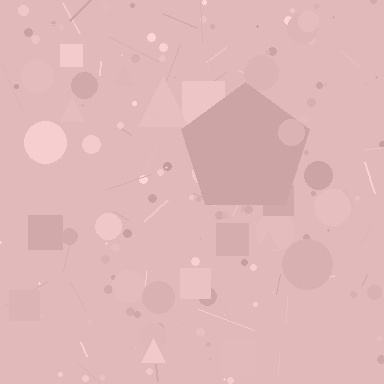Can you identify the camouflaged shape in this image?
The camouflaged shape is a pentagon.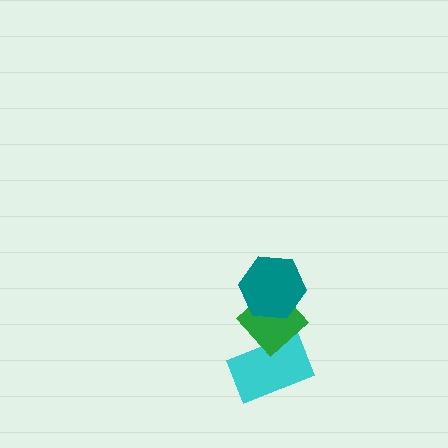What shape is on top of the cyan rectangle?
The green diamond is on top of the cyan rectangle.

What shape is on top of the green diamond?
The teal hexagon is on top of the green diamond.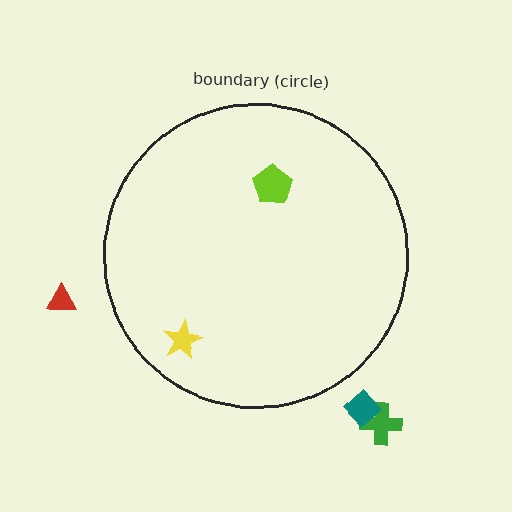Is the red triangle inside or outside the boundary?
Outside.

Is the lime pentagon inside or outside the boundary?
Inside.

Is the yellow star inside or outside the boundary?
Inside.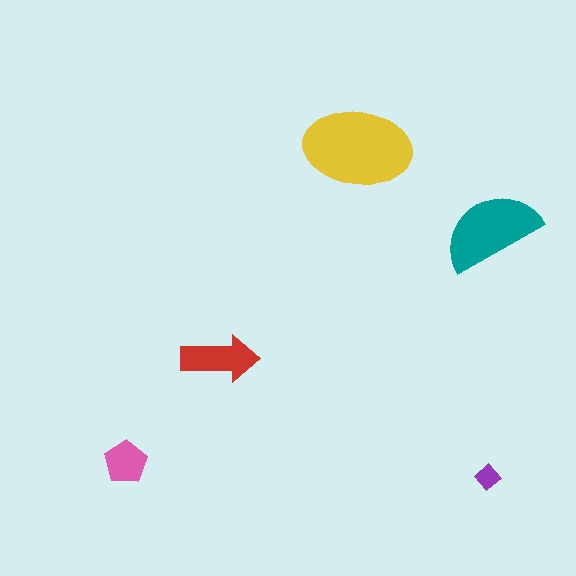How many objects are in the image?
There are 5 objects in the image.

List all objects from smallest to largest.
The purple diamond, the pink pentagon, the red arrow, the teal semicircle, the yellow ellipse.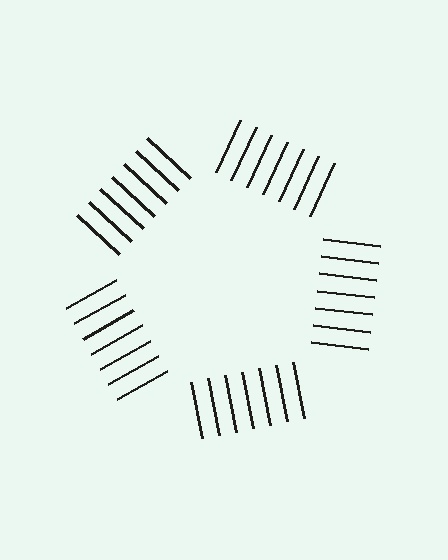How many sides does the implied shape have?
5 sides — the line-ends trace a pentagon.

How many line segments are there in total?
35 — 7 along each of the 5 edges.